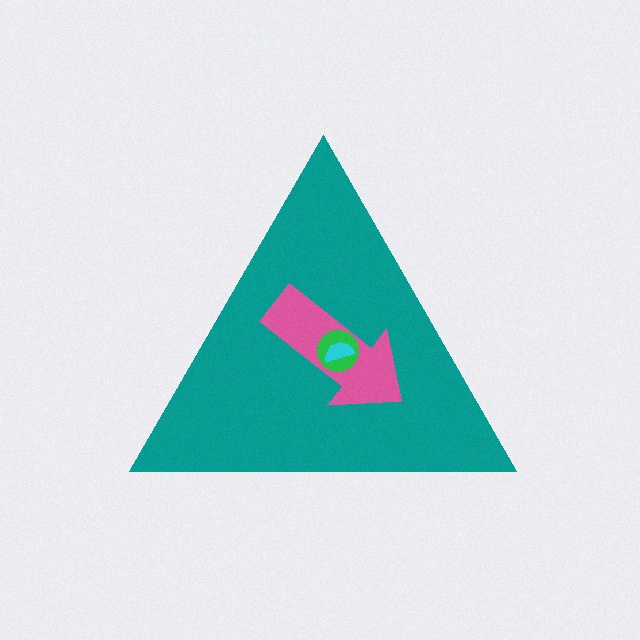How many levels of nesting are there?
4.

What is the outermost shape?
The teal triangle.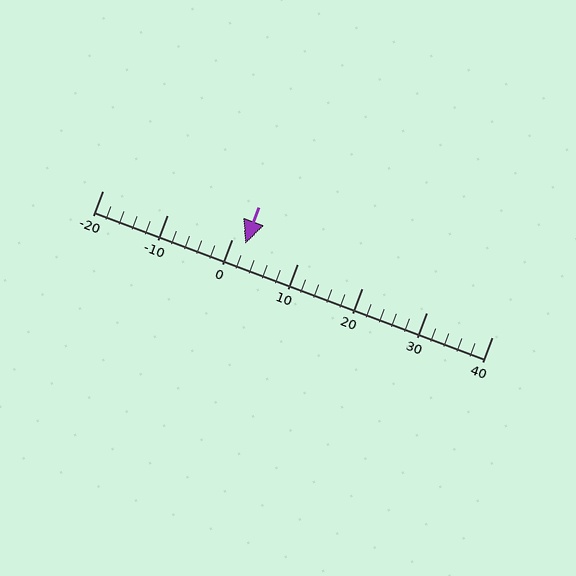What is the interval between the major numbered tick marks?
The major tick marks are spaced 10 units apart.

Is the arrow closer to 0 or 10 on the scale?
The arrow is closer to 0.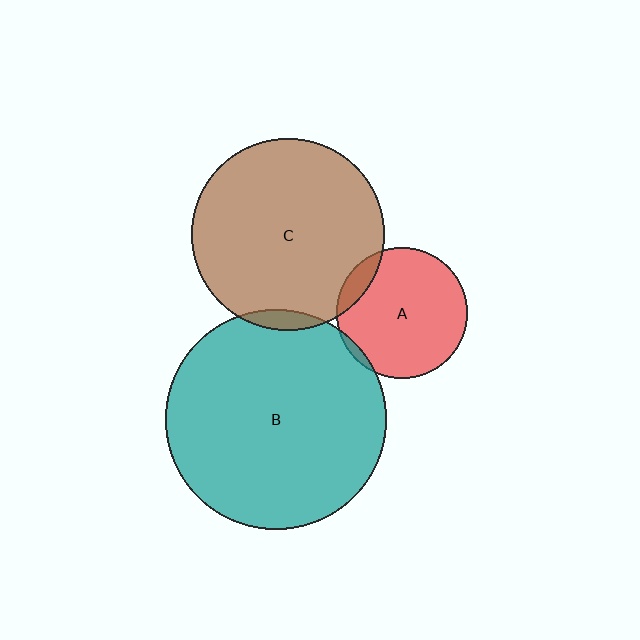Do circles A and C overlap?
Yes.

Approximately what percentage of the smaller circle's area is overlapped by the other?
Approximately 10%.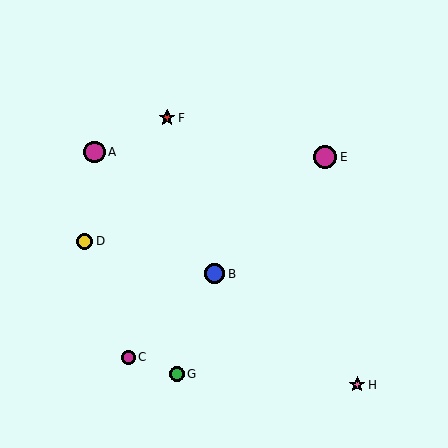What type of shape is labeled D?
Shape D is a yellow circle.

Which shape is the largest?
The magenta circle (labeled E) is the largest.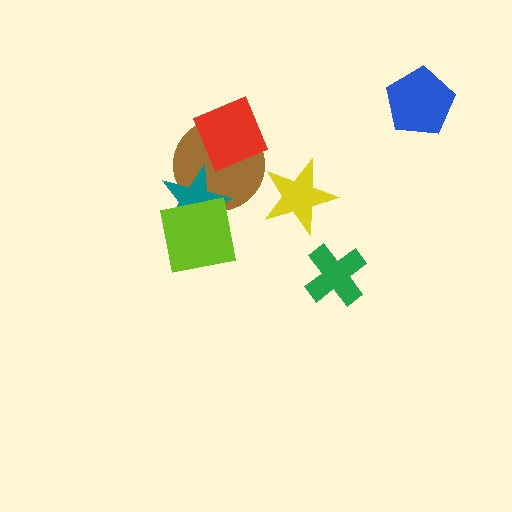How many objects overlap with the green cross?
0 objects overlap with the green cross.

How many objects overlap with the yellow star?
0 objects overlap with the yellow star.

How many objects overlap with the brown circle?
3 objects overlap with the brown circle.